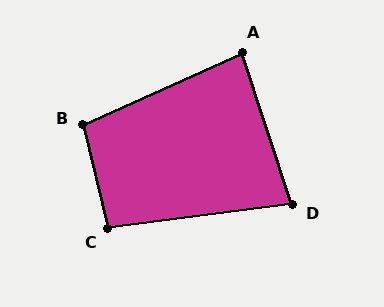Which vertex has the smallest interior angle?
D, at approximately 79 degrees.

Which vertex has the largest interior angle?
B, at approximately 101 degrees.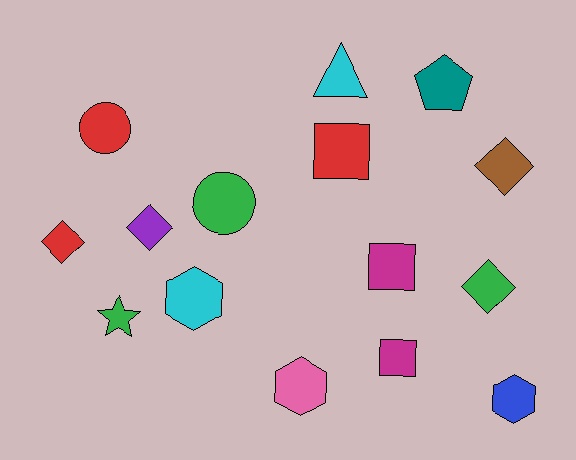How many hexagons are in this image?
There are 3 hexagons.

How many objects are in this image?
There are 15 objects.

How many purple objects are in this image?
There is 1 purple object.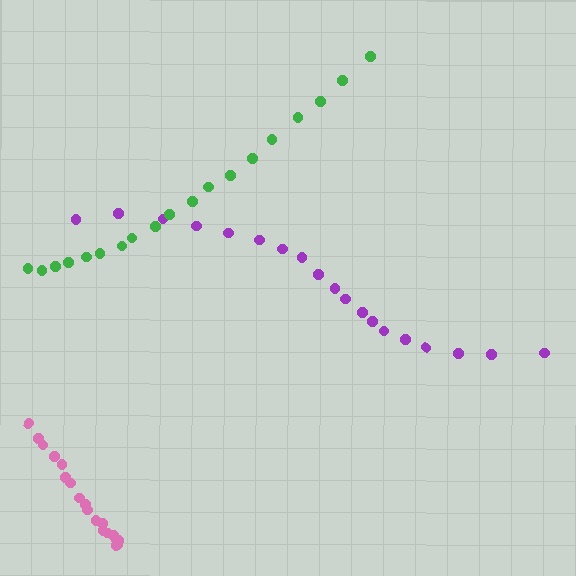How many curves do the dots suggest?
There are 3 distinct paths.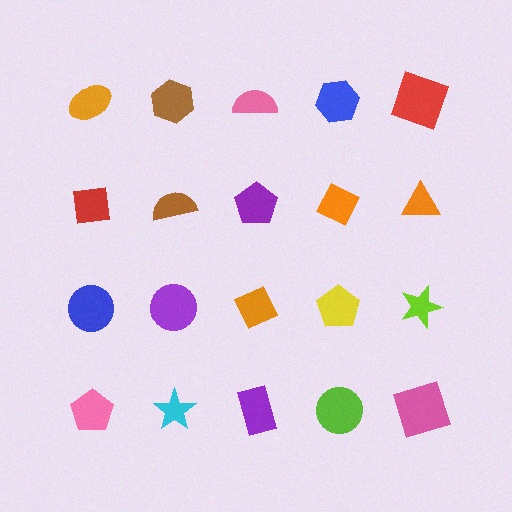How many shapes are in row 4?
5 shapes.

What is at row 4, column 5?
A pink square.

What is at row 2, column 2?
A brown semicircle.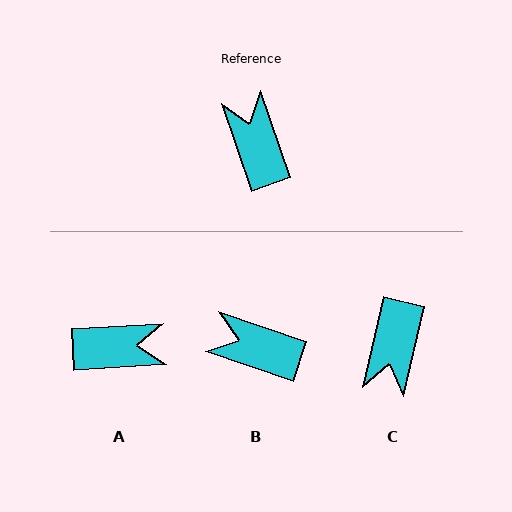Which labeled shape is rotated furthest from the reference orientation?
C, about 148 degrees away.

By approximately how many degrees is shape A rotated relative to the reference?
Approximately 106 degrees clockwise.